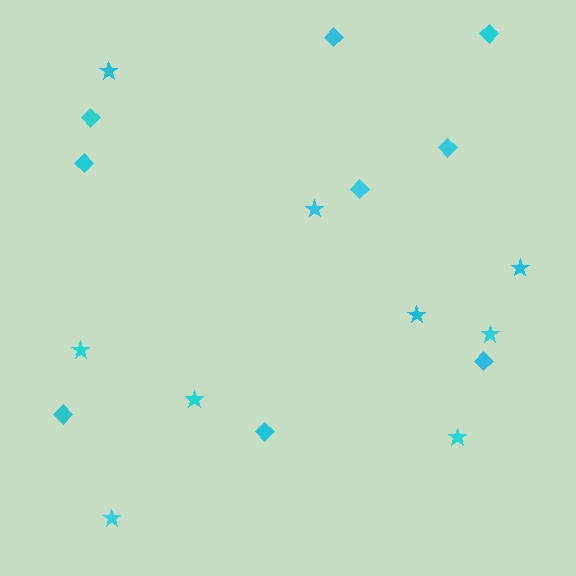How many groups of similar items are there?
There are 2 groups: one group of stars (9) and one group of diamonds (9).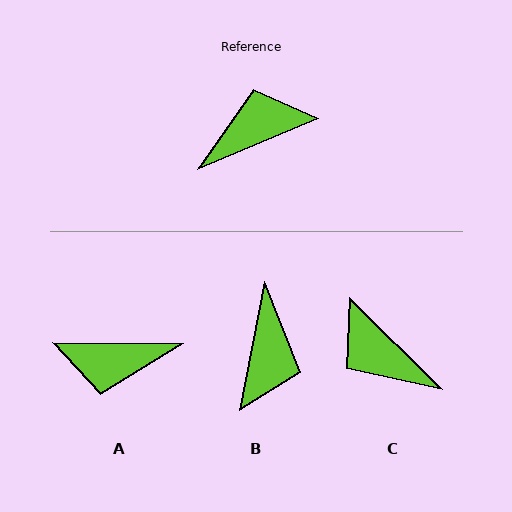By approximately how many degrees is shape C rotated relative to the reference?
Approximately 113 degrees counter-clockwise.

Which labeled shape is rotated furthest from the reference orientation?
A, about 157 degrees away.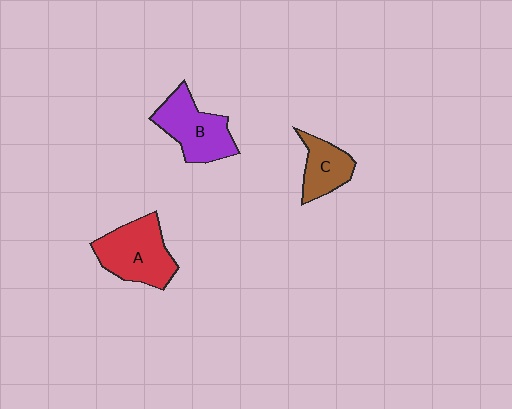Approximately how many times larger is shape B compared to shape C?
Approximately 1.5 times.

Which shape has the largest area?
Shape A (red).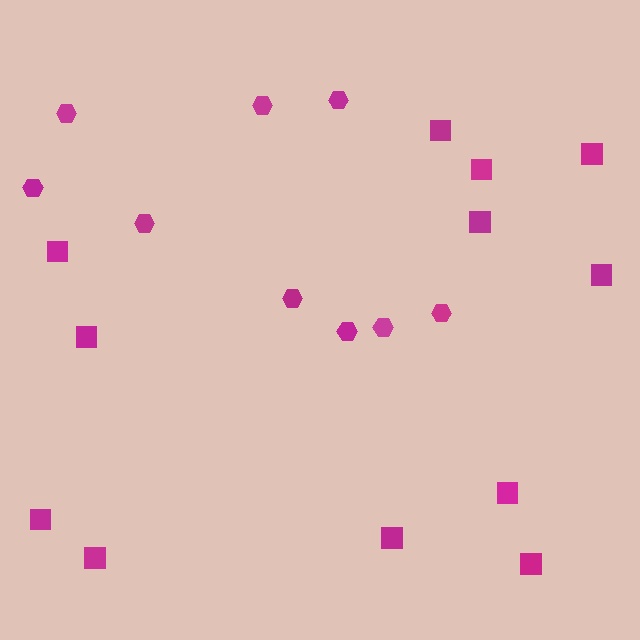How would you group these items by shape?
There are 2 groups: one group of squares (12) and one group of hexagons (9).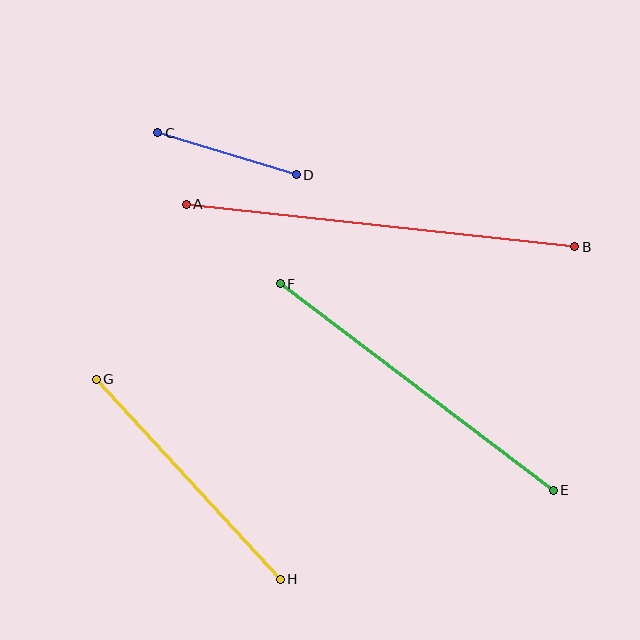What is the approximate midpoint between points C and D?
The midpoint is at approximately (227, 154) pixels.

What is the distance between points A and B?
The distance is approximately 391 pixels.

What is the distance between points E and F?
The distance is approximately 342 pixels.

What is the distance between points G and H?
The distance is approximately 272 pixels.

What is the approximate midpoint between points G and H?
The midpoint is at approximately (188, 479) pixels.